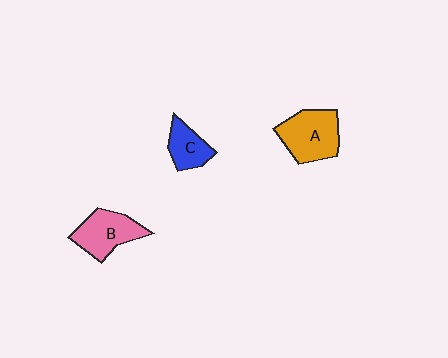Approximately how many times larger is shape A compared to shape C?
Approximately 1.7 times.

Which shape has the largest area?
Shape A (orange).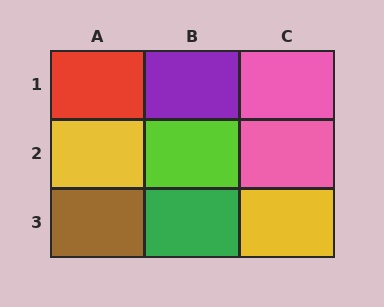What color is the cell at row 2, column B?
Lime.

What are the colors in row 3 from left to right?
Brown, green, yellow.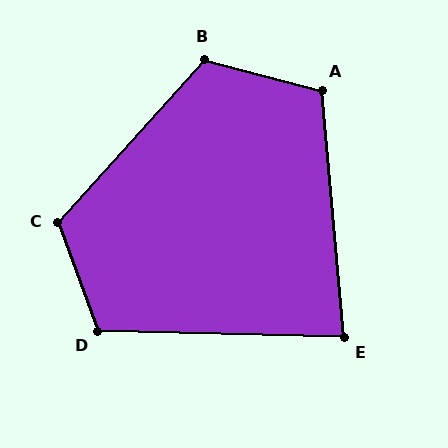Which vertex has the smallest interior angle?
E, at approximately 83 degrees.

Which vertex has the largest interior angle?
C, at approximately 118 degrees.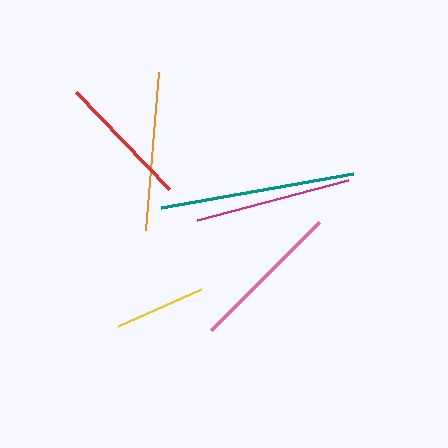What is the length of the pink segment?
The pink segment is approximately 153 pixels long.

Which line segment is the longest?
The teal line is the longest at approximately 195 pixels.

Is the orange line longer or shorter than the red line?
The orange line is longer than the red line.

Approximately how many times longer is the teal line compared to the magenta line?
The teal line is approximately 1.3 times the length of the magenta line.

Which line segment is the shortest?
The yellow line is the shortest at approximately 91 pixels.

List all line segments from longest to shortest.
From longest to shortest: teal, orange, magenta, pink, red, yellow.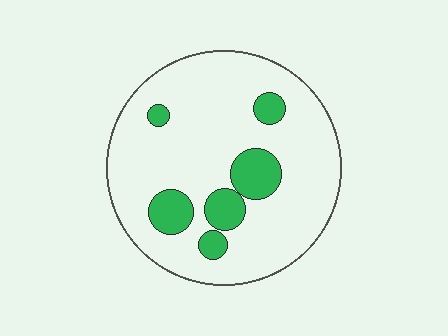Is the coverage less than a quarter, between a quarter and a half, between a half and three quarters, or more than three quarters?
Less than a quarter.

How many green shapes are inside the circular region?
6.